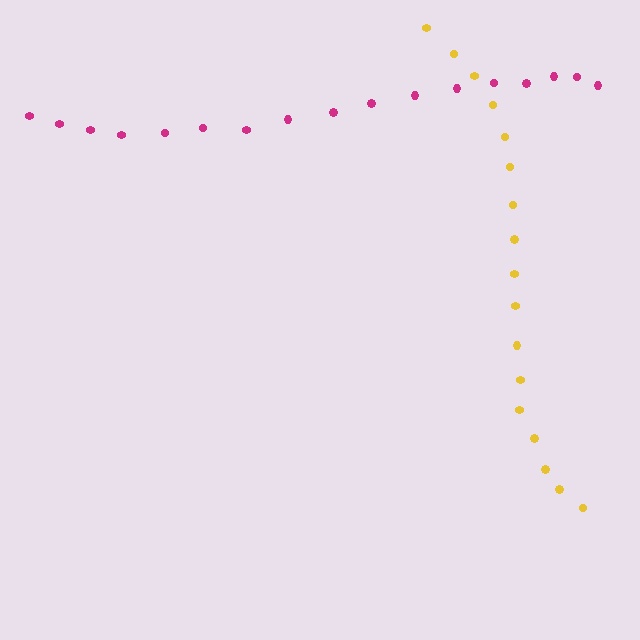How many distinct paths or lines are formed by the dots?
There are 2 distinct paths.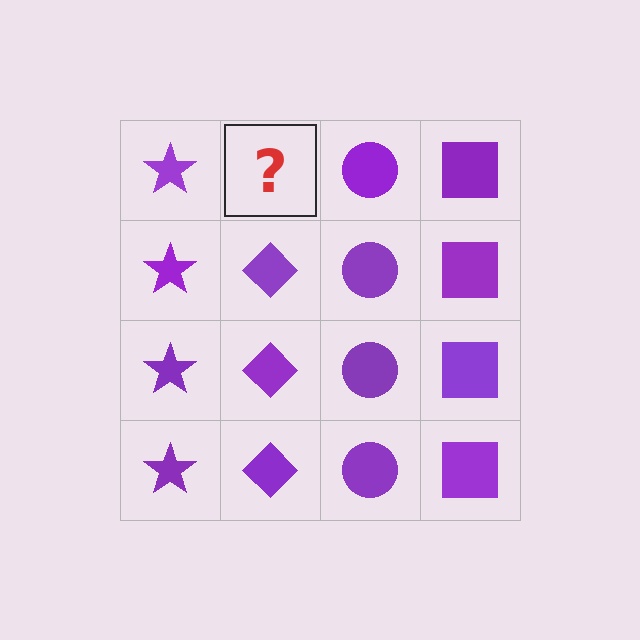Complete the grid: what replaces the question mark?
The question mark should be replaced with a purple diamond.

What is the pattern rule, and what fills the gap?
The rule is that each column has a consistent shape. The gap should be filled with a purple diamond.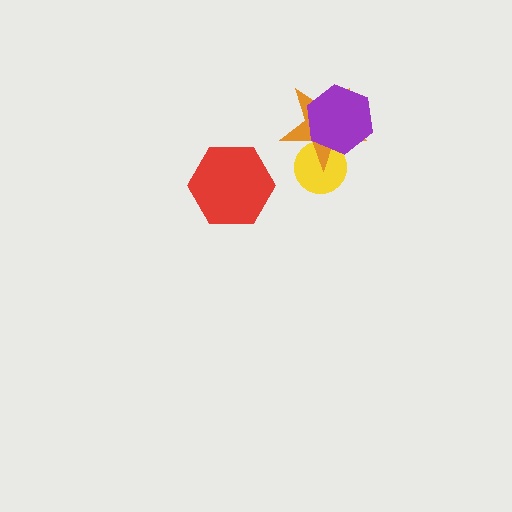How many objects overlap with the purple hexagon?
2 objects overlap with the purple hexagon.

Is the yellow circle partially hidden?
Yes, it is partially covered by another shape.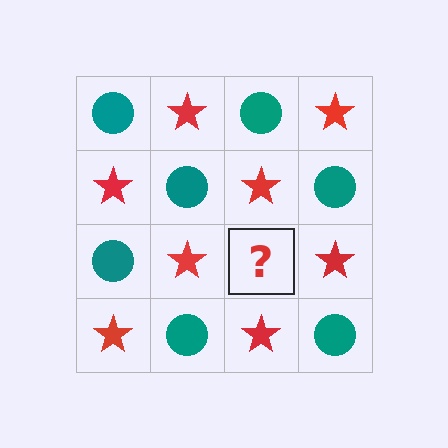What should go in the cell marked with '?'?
The missing cell should contain a teal circle.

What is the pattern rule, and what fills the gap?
The rule is that it alternates teal circle and red star in a checkerboard pattern. The gap should be filled with a teal circle.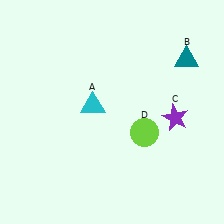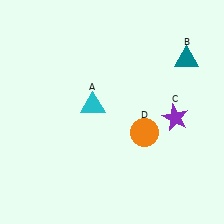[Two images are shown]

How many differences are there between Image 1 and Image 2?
There is 1 difference between the two images.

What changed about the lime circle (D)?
In Image 1, D is lime. In Image 2, it changed to orange.